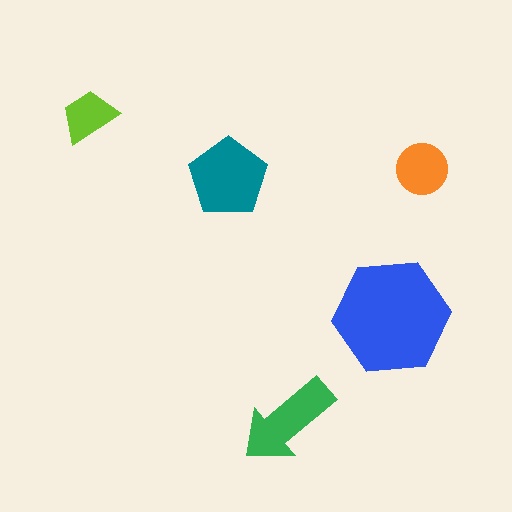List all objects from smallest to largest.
The lime trapezoid, the orange circle, the green arrow, the teal pentagon, the blue hexagon.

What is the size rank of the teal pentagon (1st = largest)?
2nd.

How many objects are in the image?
There are 5 objects in the image.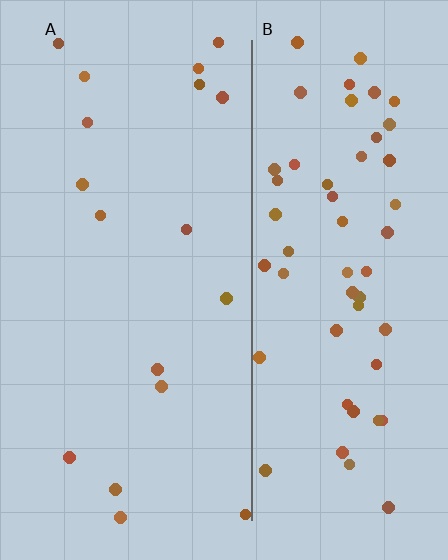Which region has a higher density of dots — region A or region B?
B (the right).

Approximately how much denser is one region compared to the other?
Approximately 3.2× — region B over region A.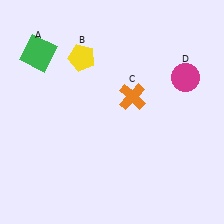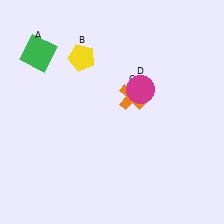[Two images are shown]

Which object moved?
The magenta circle (D) moved left.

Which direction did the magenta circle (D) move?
The magenta circle (D) moved left.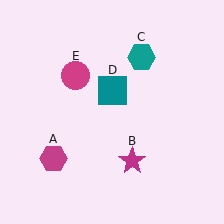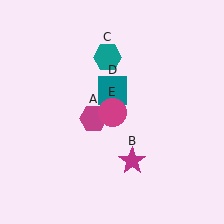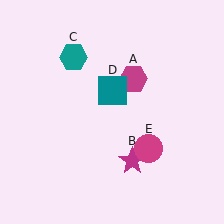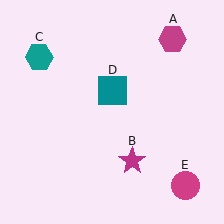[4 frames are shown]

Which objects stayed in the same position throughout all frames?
Magenta star (object B) and teal square (object D) remained stationary.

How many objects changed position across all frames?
3 objects changed position: magenta hexagon (object A), teal hexagon (object C), magenta circle (object E).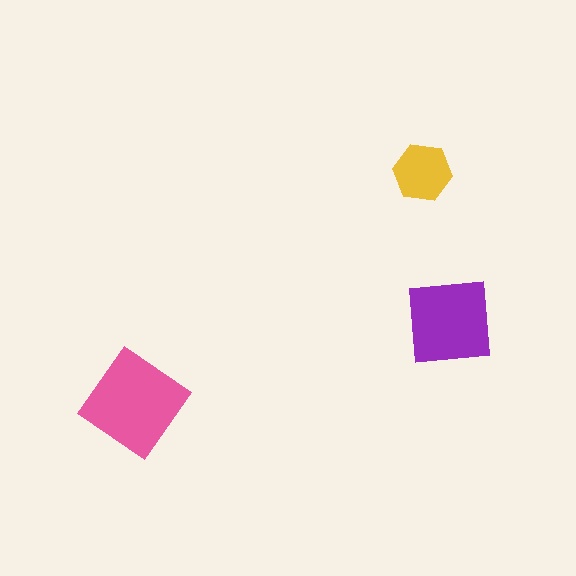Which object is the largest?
The pink diamond.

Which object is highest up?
The yellow hexagon is topmost.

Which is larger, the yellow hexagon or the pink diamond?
The pink diamond.